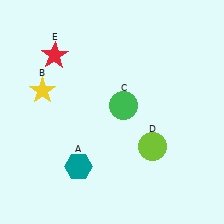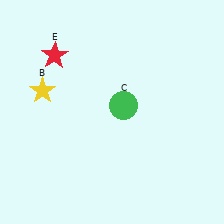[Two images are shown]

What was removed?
The teal hexagon (A), the lime circle (D) were removed in Image 2.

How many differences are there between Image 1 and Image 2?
There are 2 differences between the two images.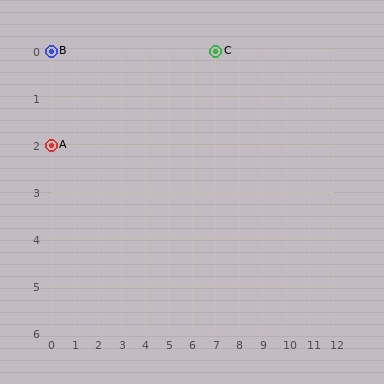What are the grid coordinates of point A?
Point A is at grid coordinates (0, 2).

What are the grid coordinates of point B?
Point B is at grid coordinates (0, 0).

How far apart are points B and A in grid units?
Points B and A are 2 rows apart.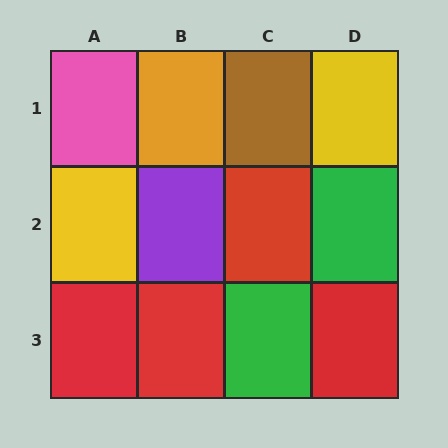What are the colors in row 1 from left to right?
Pink, orange, brown, yellow.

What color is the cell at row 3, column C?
Green.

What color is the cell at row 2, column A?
Yellow.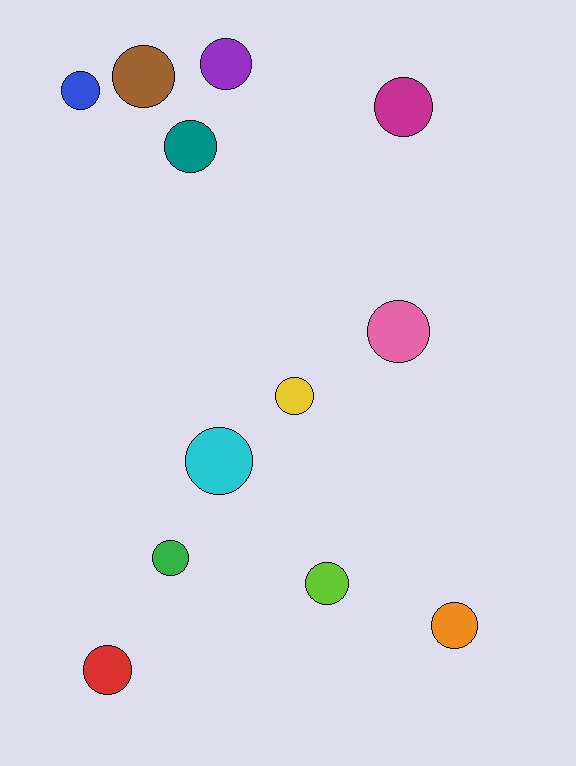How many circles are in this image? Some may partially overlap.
There are 12 circles.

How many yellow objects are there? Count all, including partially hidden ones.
There is 1 yellow object.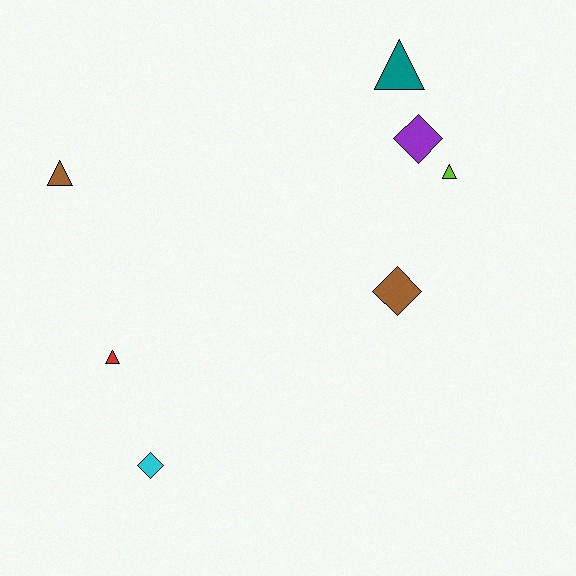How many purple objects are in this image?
There is 1 purple object.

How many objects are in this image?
There are 7 objects.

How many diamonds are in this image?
There are 3 diamonds.